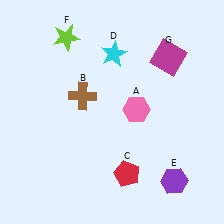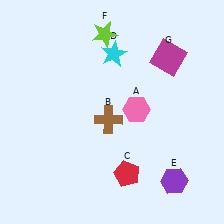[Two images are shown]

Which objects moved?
The objects that moved are: the brown cross (B), the lime star (F).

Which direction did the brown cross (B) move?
The brown cross (B) moved right.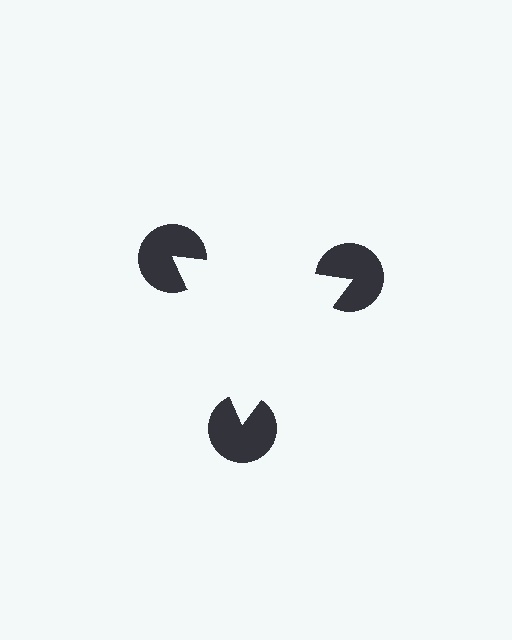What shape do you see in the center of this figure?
An illusory triangle — its edges are inferred from the aligned wedge cuts in the pac-man discs, not physically drawn.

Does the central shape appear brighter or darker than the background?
It typically appears slightly brighter than the background, even though no actual brightness change is drawn.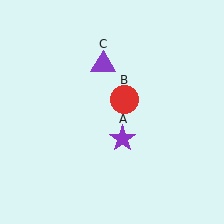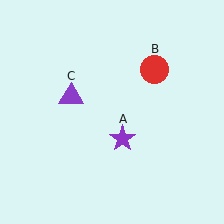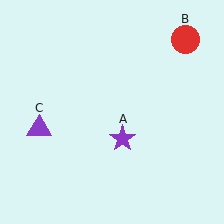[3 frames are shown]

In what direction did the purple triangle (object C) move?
The purple triangle (object C) moved down and to the left.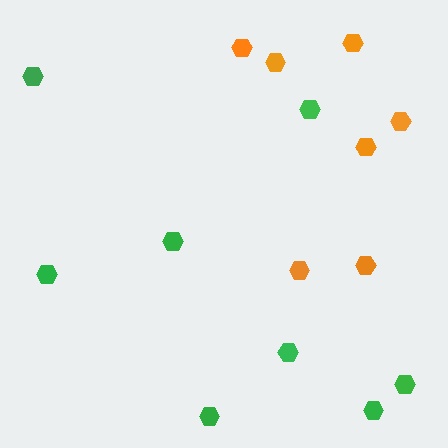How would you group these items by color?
There are 2 groups: one group of green hexagons (8) and one group of orange hexagons (7).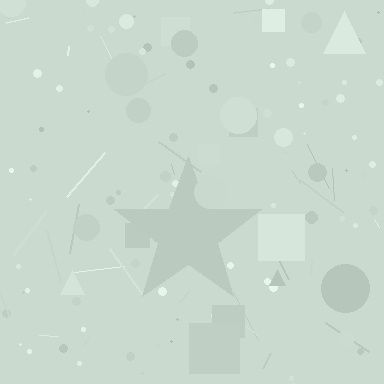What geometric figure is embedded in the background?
A star is embedded in the background.